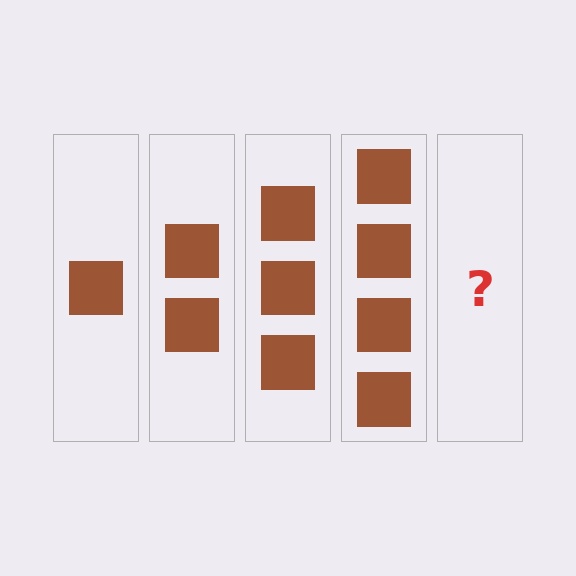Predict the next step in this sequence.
The next step is 5 squares.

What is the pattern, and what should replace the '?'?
The pattern is that each step adds one more square. The '?' should be 5 squares.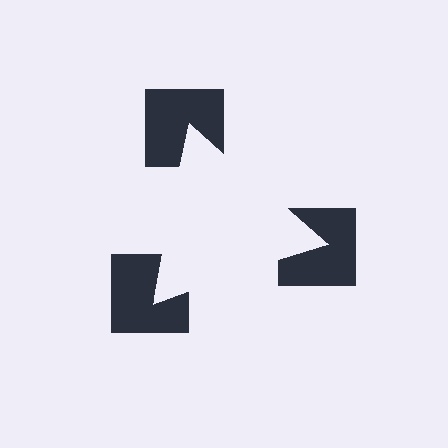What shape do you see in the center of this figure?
An illusory triangle — its edges are inferred from the aligned wedge cuts in the notched squares, not physically drawn.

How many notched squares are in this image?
There are 3 — one at each vertex of the illusory triangle.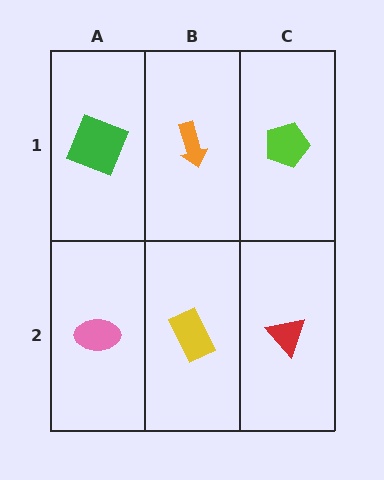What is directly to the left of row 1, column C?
An orange arrow.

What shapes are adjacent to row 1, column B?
A yellow rectangle (row 2, column B), a green square (row 1, column A), a lime pentagon (row 1, column C).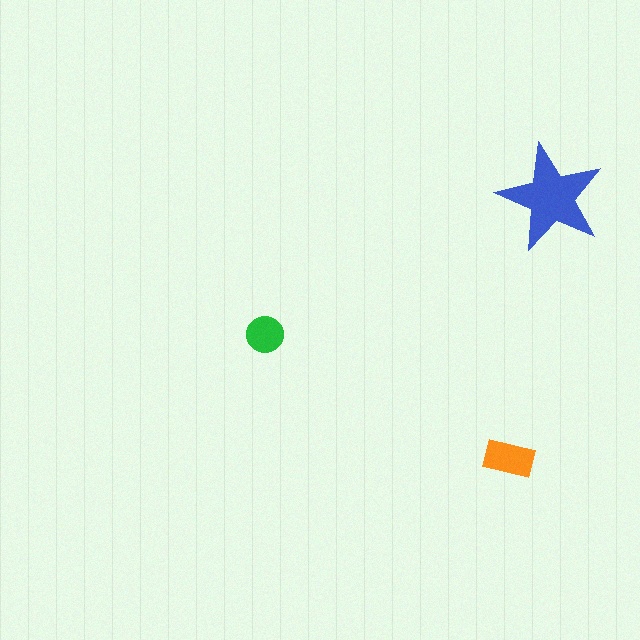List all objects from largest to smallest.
The blue star, the orange rectangle, the green circle.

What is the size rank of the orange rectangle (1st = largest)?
2nd.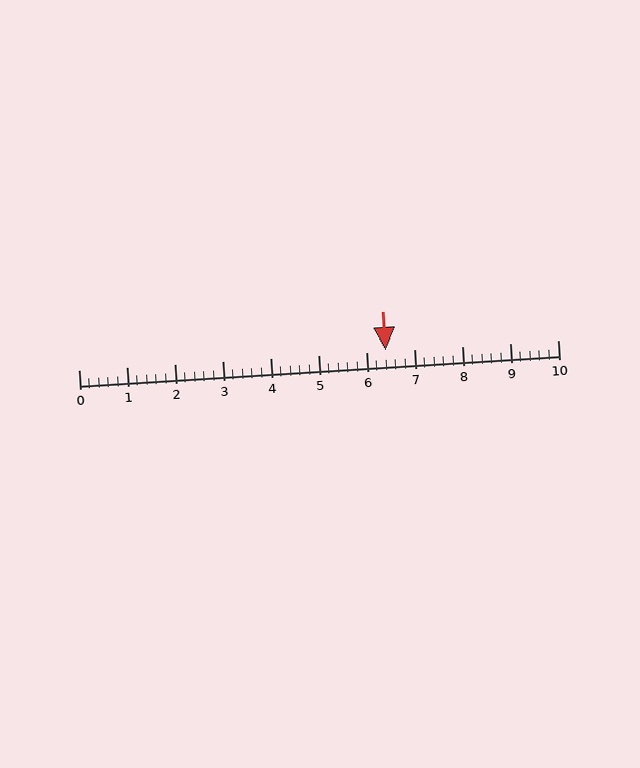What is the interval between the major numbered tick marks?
The major tick marks are spaced 1 units apart.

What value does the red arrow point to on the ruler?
The red arrow points to approximately 6.4.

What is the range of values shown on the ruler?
The ruler shows values from 0 to 10.